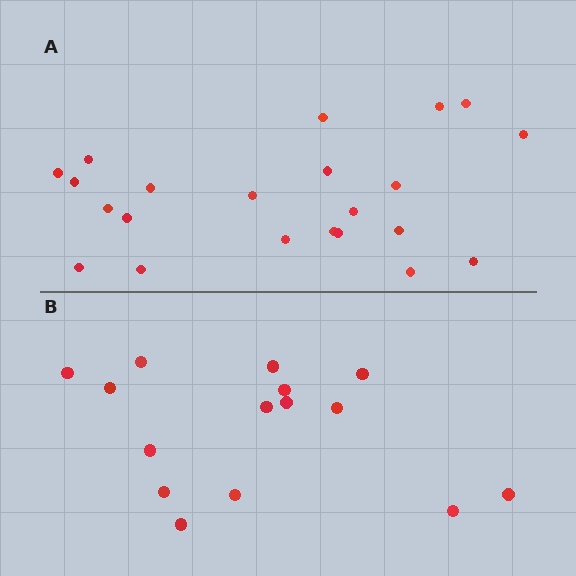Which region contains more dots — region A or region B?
Region A (the top region) has more dots.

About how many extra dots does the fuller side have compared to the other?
Region A has roughly 8 or so more dots than region B.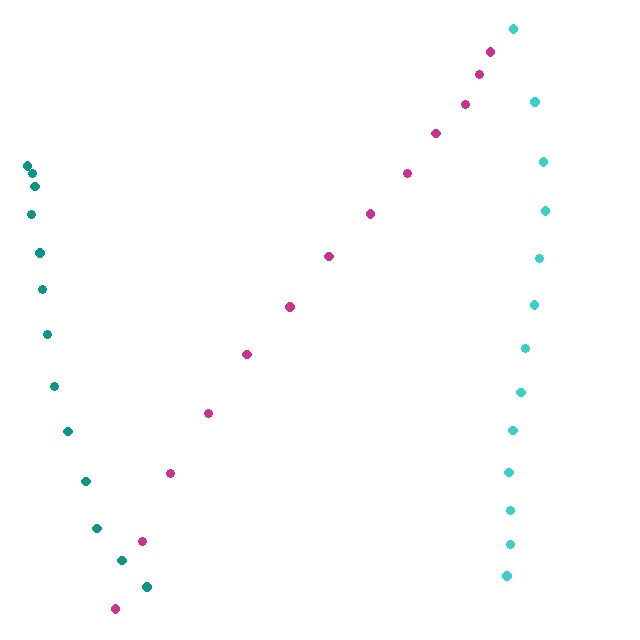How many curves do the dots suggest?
There are 3 distinct paths.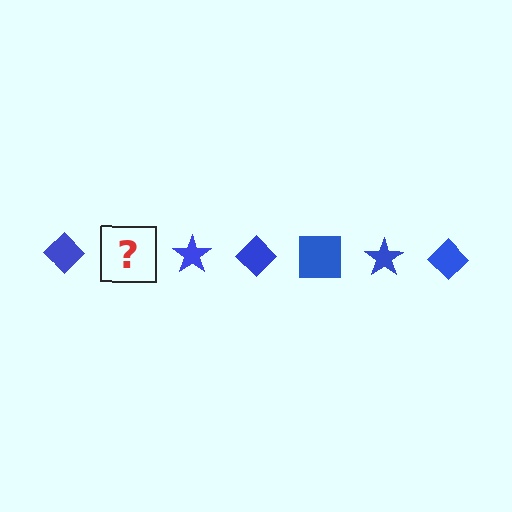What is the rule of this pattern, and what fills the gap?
The rule is that the pattern cycles through diamond, square, star shapes in blue. The gap should be filled with a blue square.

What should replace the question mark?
The question mark should be replaced with a blue square.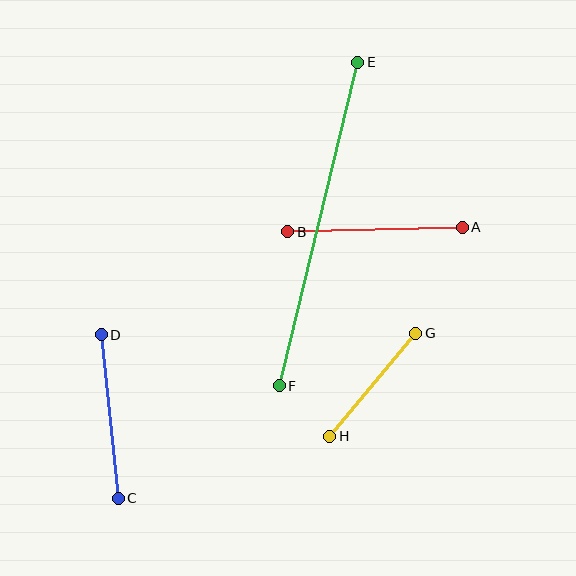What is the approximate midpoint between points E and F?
The midpoint is at approximately (318, 224) pixels.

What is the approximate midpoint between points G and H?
The midpoint is at approximately (373, 385) pixels.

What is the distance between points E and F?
The distance is approximately 333 pixels.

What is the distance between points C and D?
The distance is approximately 164 pixels.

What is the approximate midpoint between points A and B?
The midpoint is at approximately (375, 229) pixels.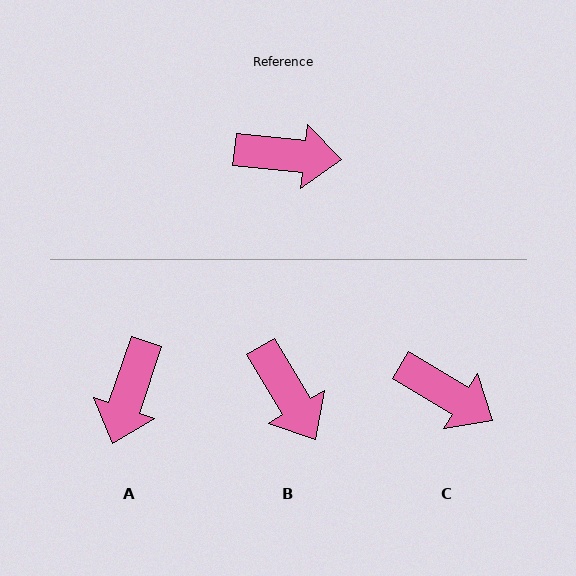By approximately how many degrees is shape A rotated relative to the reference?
Approximately 103 degrees clockwise.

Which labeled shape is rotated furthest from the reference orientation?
A, about 103 degrees away.